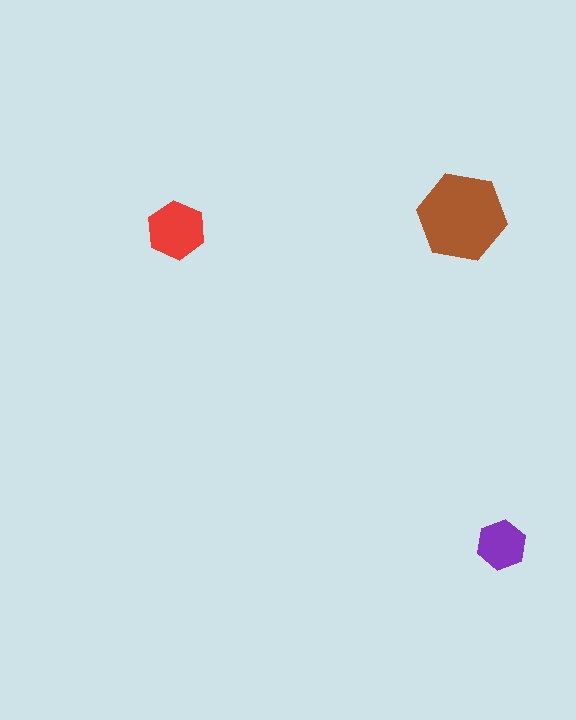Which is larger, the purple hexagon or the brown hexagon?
The brown one.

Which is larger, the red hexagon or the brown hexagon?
The brown one.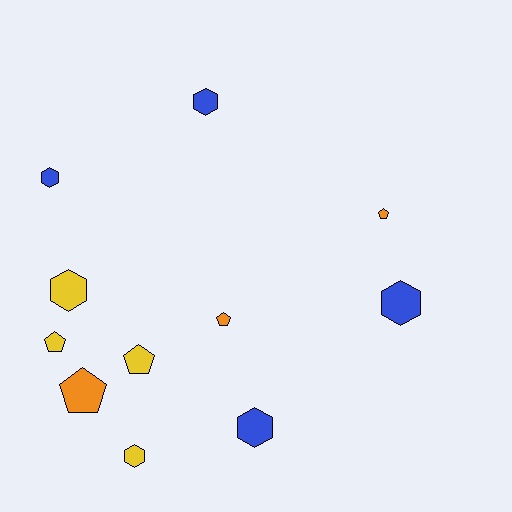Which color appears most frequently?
Blue, with 4 objects.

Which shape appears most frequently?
Hexagon, with 6 objects.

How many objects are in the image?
There are 11 objects.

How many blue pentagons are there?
There are no blue pentagons.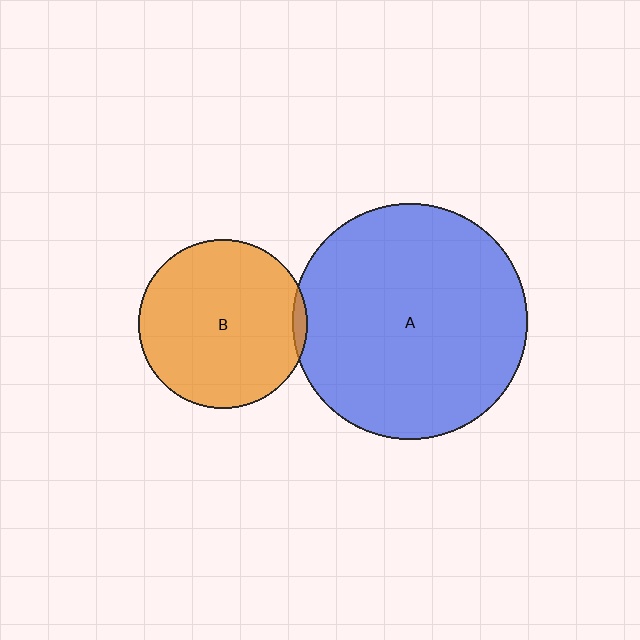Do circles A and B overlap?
Yes.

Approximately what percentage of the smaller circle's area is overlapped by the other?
Approximately 5%.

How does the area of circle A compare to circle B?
Approximately 1.9 times.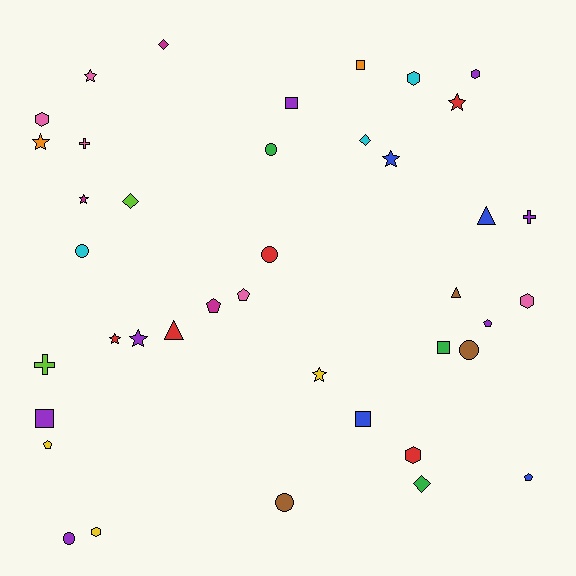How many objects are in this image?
There are 40 objects.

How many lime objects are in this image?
There are 2 lime objects.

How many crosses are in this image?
There are 3 crosses.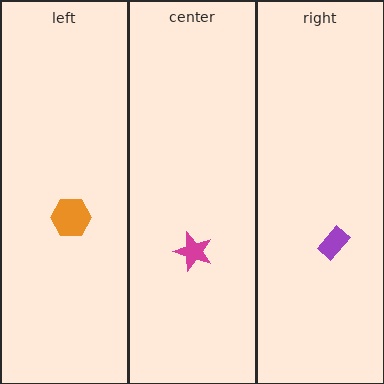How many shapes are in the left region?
1.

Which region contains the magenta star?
The center region.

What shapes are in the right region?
The purple rectangle.